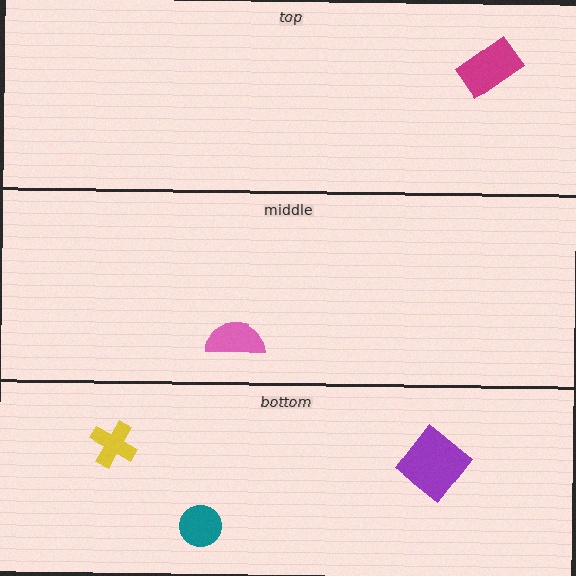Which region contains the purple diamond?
The bottom region.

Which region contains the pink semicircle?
The middle region.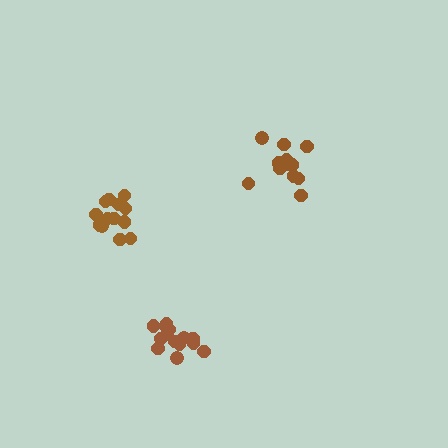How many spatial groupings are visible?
There are 3 spatial groupings.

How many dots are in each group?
Group 1: 12 dots, Group 2: 13 dots, Group 3: 14 dots (39 total).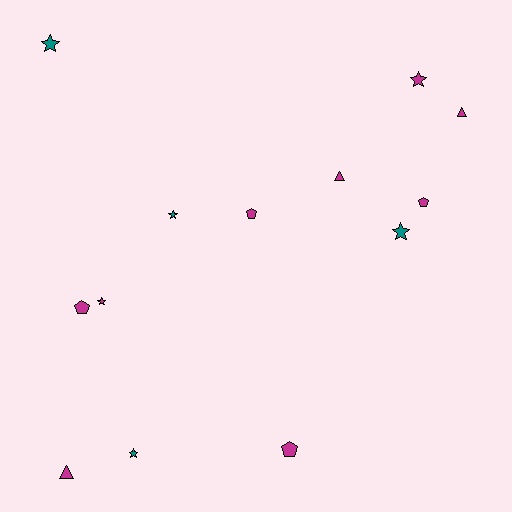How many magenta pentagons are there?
There are 4 magenta pentagons.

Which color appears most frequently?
Magenta, with 9 objects.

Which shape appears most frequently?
Star, with 6 objects.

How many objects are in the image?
There are 13 objects.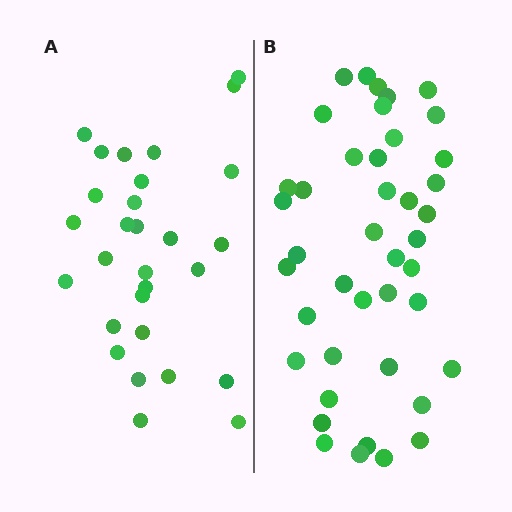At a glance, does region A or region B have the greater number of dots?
Region B (the right region) has more dots.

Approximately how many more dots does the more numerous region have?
Region B has approximately 15 more dots than region A.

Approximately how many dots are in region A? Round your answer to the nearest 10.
About 30 dots. (The exact count is 29, which rounds to 30.)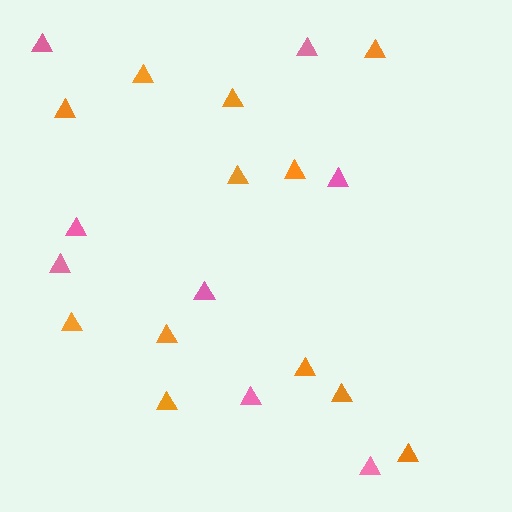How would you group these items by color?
There are 2 groups: one group of orange triangles (12) and one group of pink triangles (8).